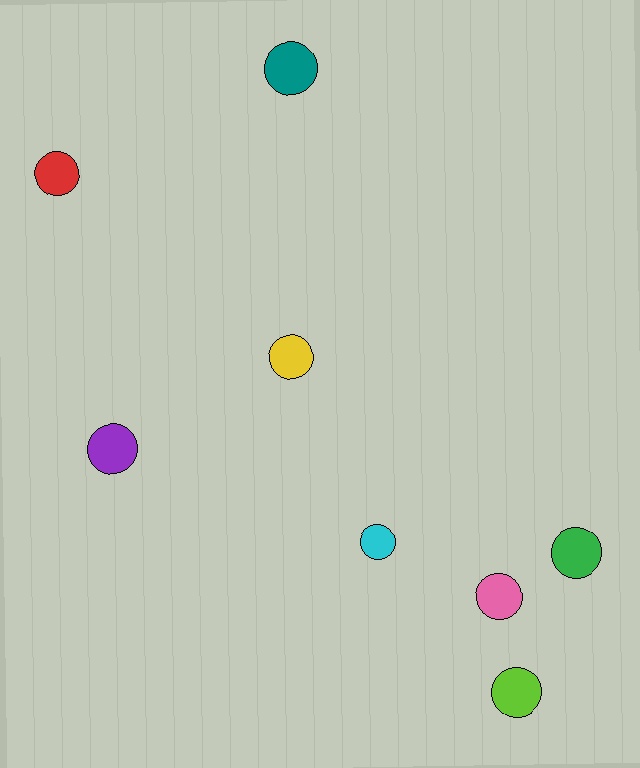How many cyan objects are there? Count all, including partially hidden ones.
There is 1 cyan object.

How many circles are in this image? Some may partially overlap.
There are 8 circles.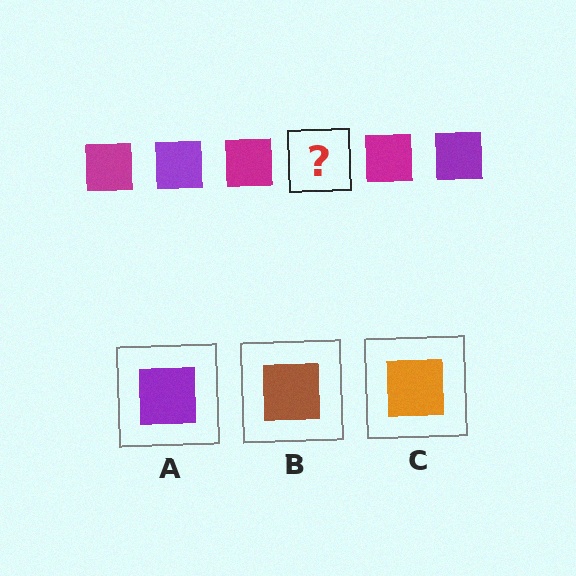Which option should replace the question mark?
Option A.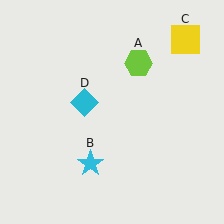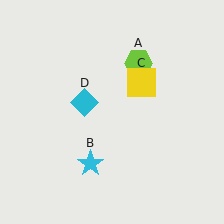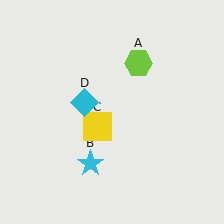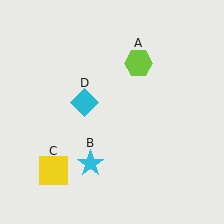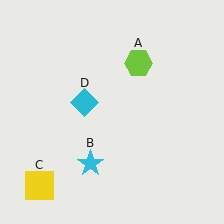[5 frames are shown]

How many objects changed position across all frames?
1 object changed position: yellow square (object C).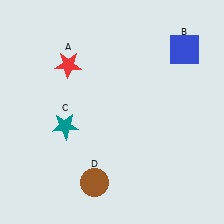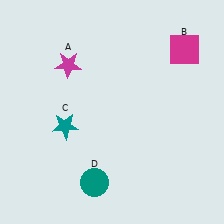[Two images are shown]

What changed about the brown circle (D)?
In Image 1, D is brown. In Image 2, it changed to teal.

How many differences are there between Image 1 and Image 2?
There are 3 differences between the two images.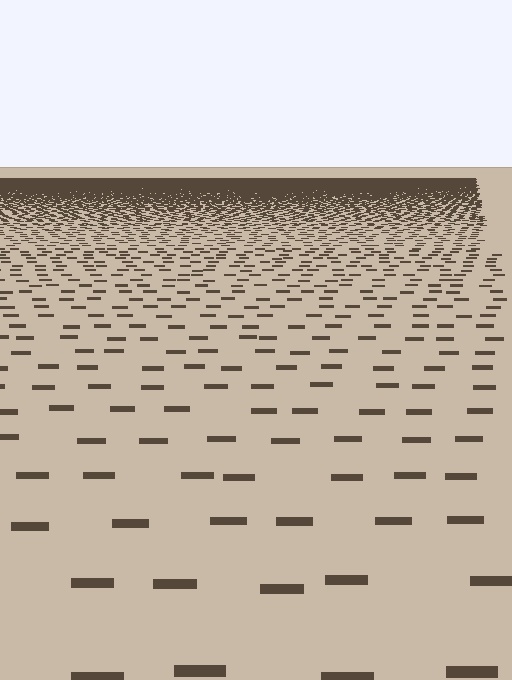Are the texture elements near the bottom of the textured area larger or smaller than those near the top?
Larger. Near the bottom, elements are closer to the viewer and appear at a bigger on-screen size.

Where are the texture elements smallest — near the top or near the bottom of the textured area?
Near the top.